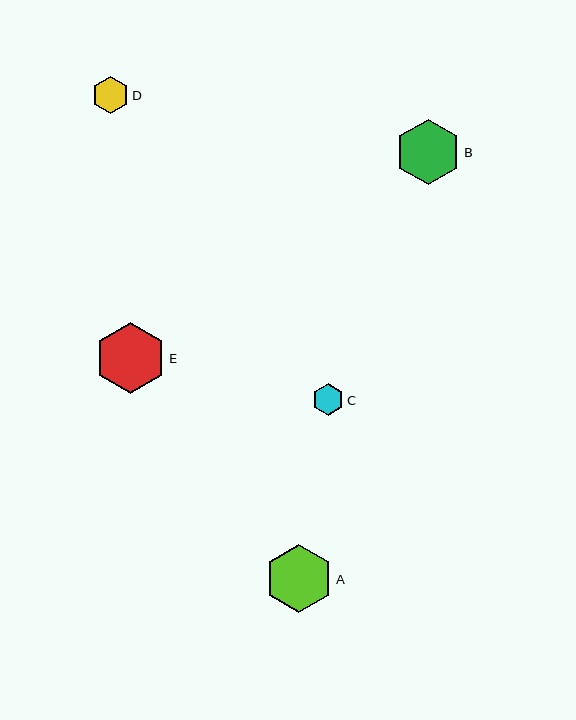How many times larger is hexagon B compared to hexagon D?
Hexagon B is approximately 1.8 times the size of hexagon D.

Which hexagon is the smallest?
Hexagon C is the smallest with a size of approximately 32 pixels.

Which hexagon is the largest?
Hexagon E is the largest with a size of approximately 71 pixels.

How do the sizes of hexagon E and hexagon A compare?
Hexagon E and hexagon A are approximately the same size.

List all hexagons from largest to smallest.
From largest to smallest: E, A, B, D, C.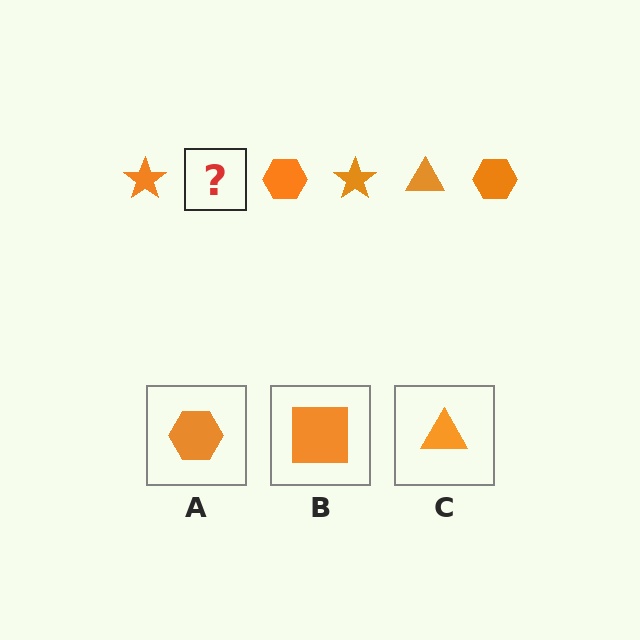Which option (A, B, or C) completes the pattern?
C.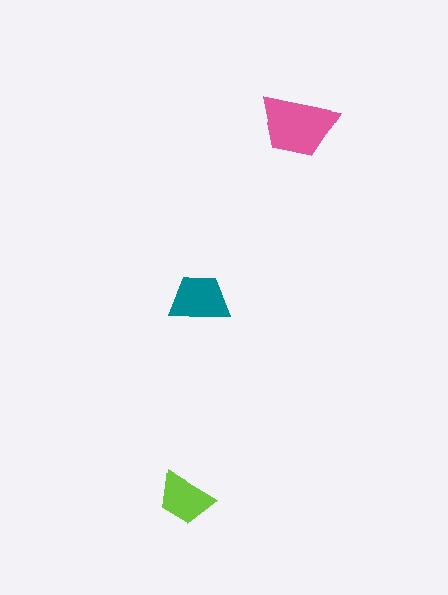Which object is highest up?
The pink trapezoid is topmost.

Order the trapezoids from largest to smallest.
the pink one, the teal one, the lime one.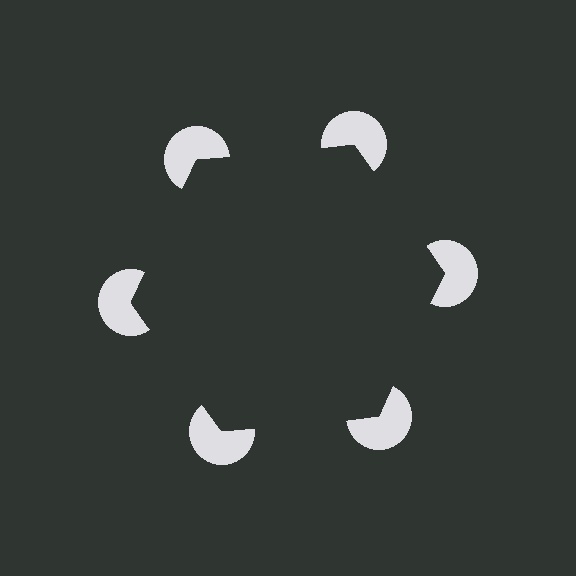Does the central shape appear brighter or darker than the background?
It typically appears slightly darker than the background, even though no actual brightness change is drawn.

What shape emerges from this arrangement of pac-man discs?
An illusory hexagon — its edges are inferred from the aligned wedge cuts in the pac-man discs, not physically drawn.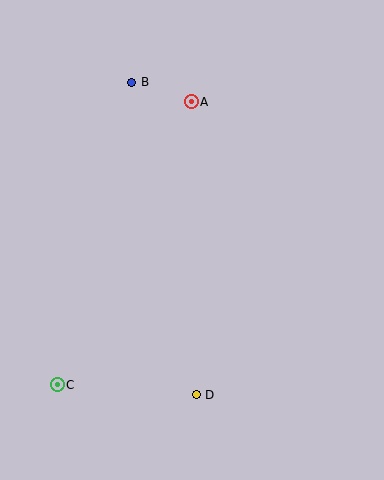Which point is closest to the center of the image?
Point A at (191, 102) is closest to the center.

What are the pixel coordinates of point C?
Point C is at (57, 385).